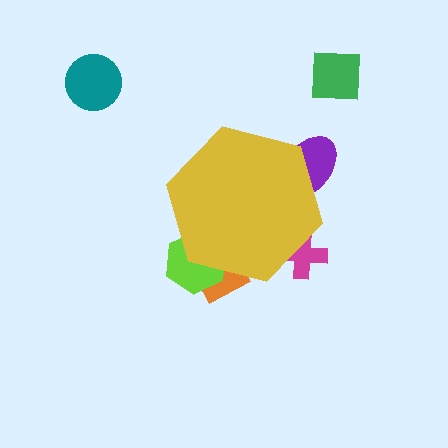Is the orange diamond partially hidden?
Yes, the orange diamond is partially hidden behind the yellow hexagon.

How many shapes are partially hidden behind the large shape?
4 shapes are partially hidden.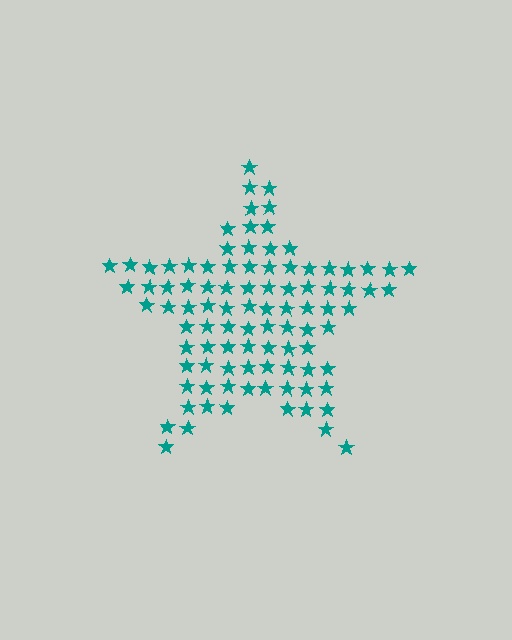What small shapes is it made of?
It is made of small stars.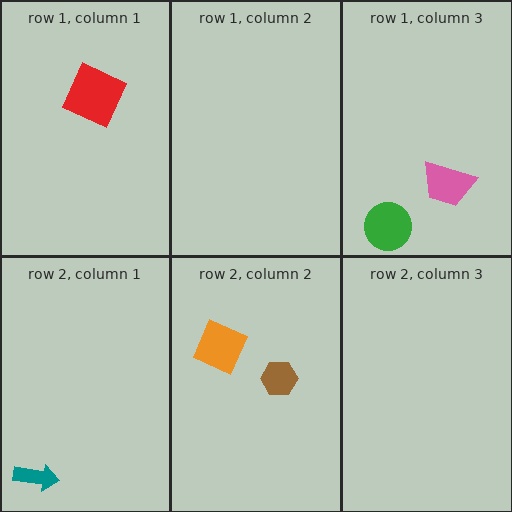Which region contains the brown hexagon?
The row 2, column 2 region.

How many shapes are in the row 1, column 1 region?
1.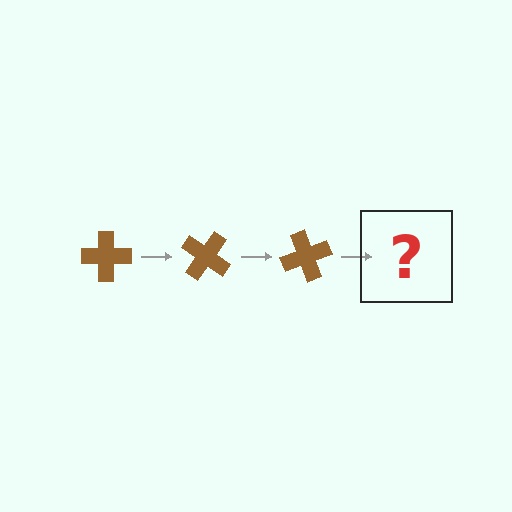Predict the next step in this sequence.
The next step is a brown cross rotated 105 degrees.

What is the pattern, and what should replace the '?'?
The pattern is that the cross rotates 35 degrees each step. The '?' should be a brown cross rotated 105 degrees.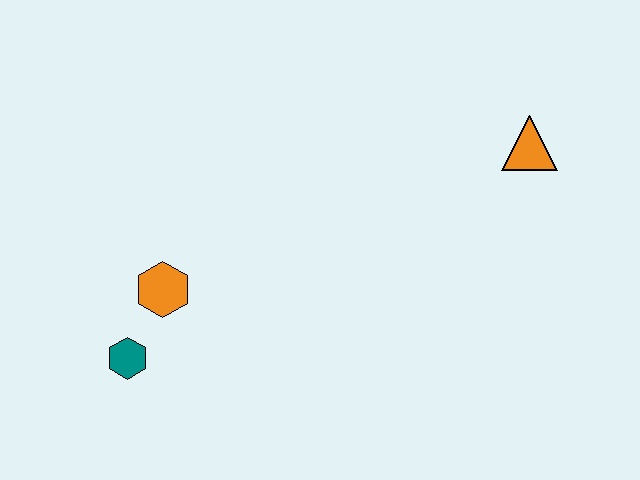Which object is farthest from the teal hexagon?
The orange triangle is farthest from the teal hexagon.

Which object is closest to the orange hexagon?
The teal hexagon is closest to the orange hexagon.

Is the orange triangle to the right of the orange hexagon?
Yes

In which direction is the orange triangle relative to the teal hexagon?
The orange triangle is to the right of the teal hexagon.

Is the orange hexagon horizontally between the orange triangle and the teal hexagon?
Yes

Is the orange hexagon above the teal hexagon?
Yes